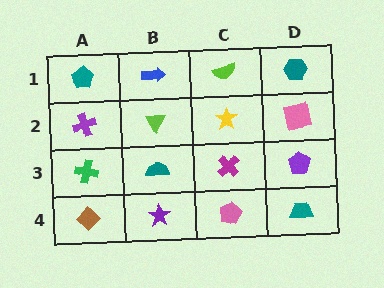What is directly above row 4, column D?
A purple pentagon.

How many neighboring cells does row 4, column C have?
3.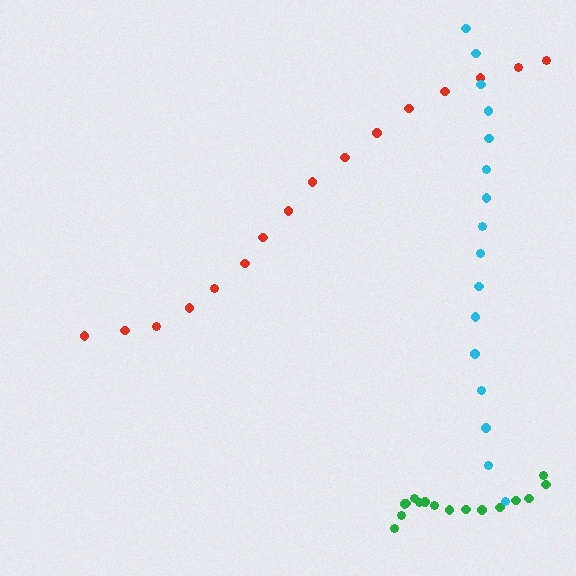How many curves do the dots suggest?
There are 3 distinct paths.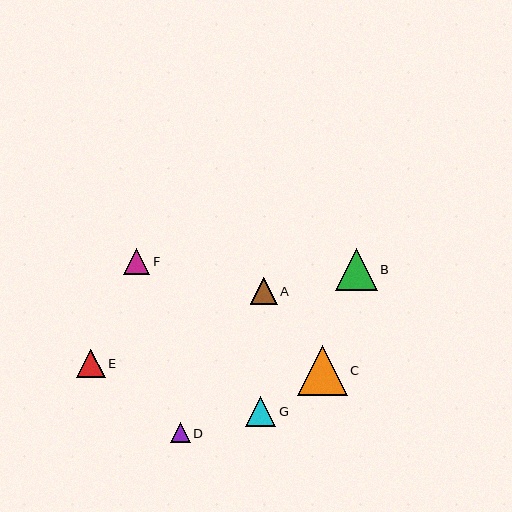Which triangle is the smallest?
Triangle D is the smallest with a size of approximately 20 pixels.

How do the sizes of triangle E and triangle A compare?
Triangle E and triangle A are approximately the same size.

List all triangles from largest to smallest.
From largest to smallest: C, B, G, E, A, F, D.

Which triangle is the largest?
Triangle C is the largest with a size of approximately 50 pixels.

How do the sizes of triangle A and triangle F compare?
Triangle A and triangle F are approximately the same size.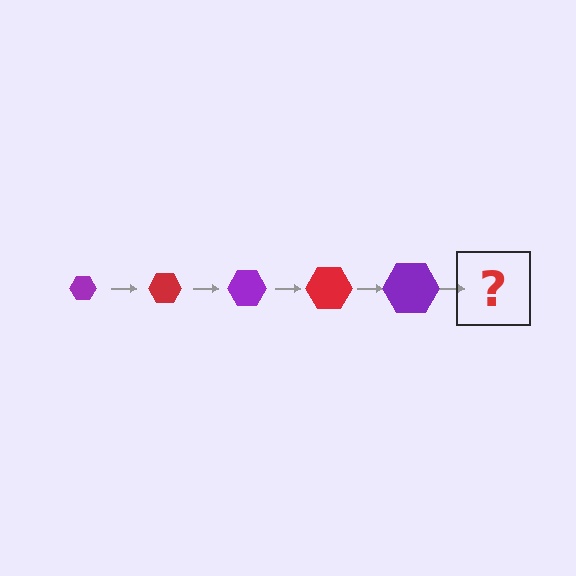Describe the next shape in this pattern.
It should be a red hexagon, larger than the previous one.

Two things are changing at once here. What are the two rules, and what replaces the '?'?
The two rules are that the hexagon grows larger each step and the color cycles through purple and red. The '?' should be a red hexagon, larger than the previous one.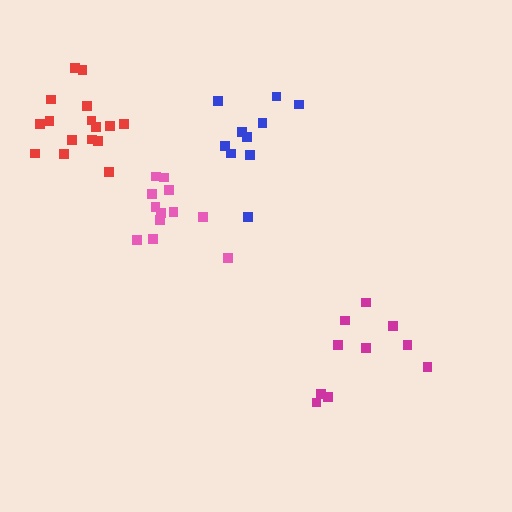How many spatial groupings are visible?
There are 4 spatial groupings.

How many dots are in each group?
Group 1: 10 dots, Group 2: 10 dots, Group 3: 13 dots, Group 4: 16 dots (49 total).